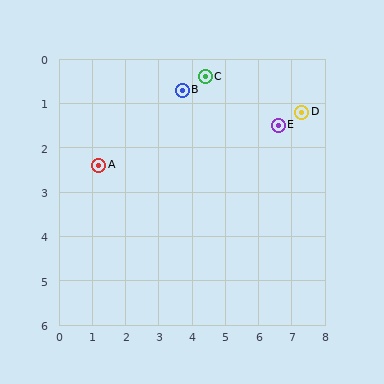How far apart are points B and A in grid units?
Points B and A are about 3.0 grid units apart.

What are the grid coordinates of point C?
Point C is at approximately (4.4, 0.4).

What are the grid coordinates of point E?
Point E is at approximately (6.6, 1.5).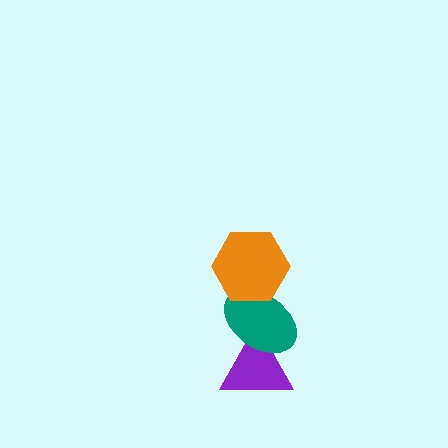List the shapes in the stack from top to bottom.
From top to bottom: the orange hexagon, the teal ellipse, the purple triangle.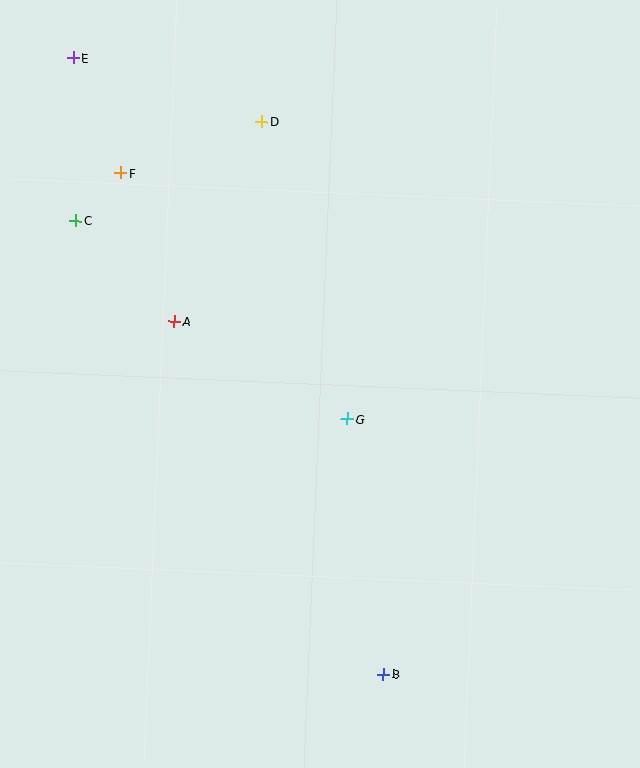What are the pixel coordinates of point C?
Point C is at (76, 220).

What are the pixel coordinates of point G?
Point G is at (347, 419).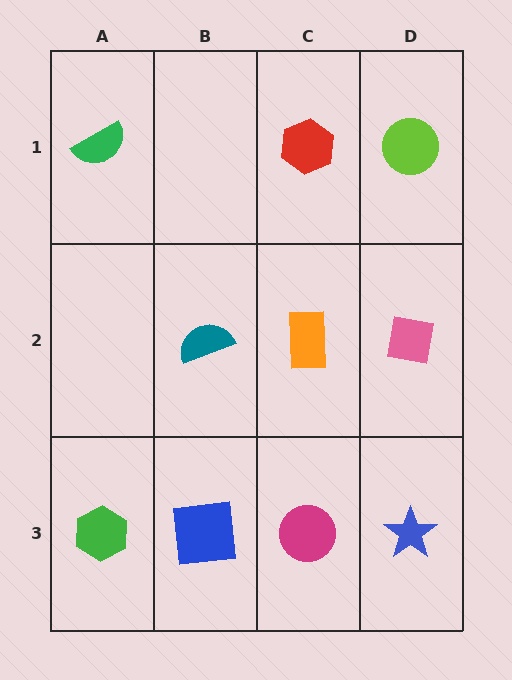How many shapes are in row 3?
4 shapes.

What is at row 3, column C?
A magenta circle.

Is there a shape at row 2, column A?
No, that cell is empty.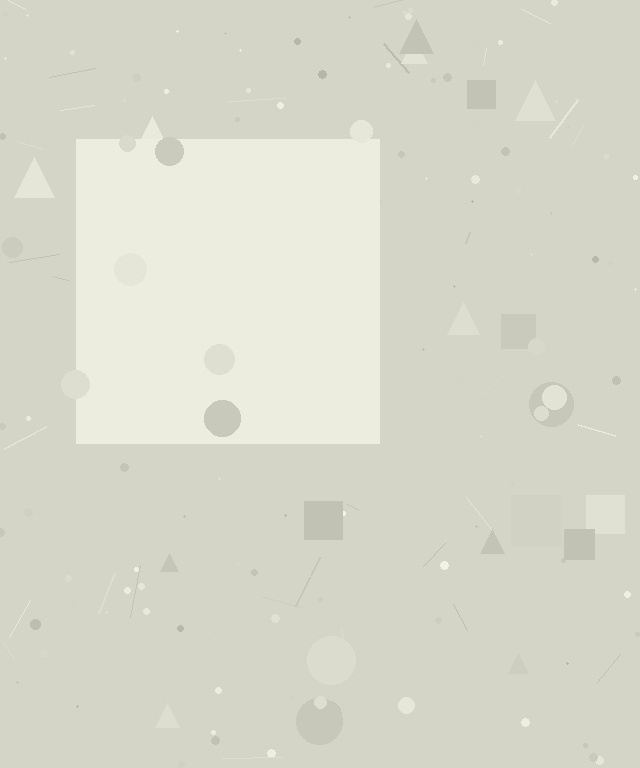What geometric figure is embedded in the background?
A square is embedded in the background.